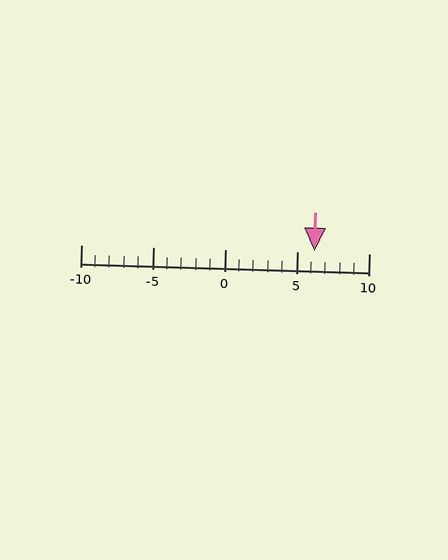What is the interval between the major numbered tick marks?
The major tick marks are spaced 5 units apart.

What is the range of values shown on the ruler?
The ruler shows values from -10 to 10.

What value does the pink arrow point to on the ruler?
The pink arrow points to approximately 6.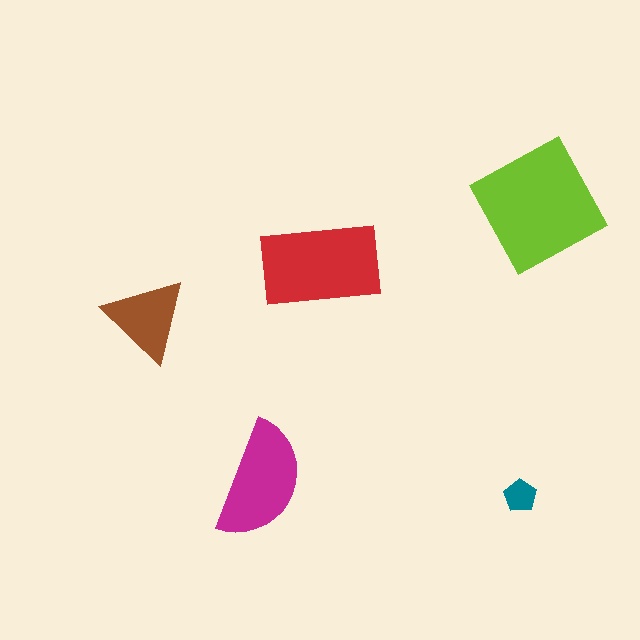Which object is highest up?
The lime square is topmost.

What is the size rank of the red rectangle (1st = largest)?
2nd.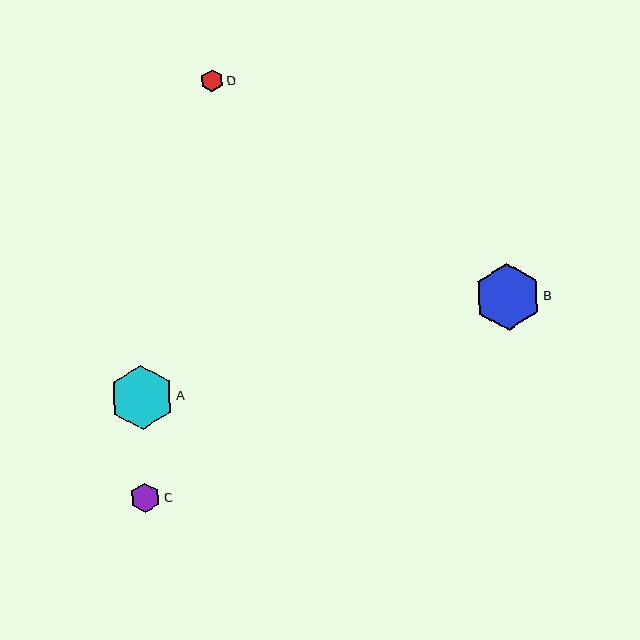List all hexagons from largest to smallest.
From largest to smallest: B, A, C, D.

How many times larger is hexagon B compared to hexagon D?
Hexagon B is approximately 3.0 times the size of hexagon D.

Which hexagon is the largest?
Hexagon B is the largest with a size of approximately 67 pixels.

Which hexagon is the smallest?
Hexagon D is the smallest with a size of approximately 22 pixels.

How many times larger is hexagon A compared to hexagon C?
Hexagon A is approximately 2.1 times the size of hexagon C.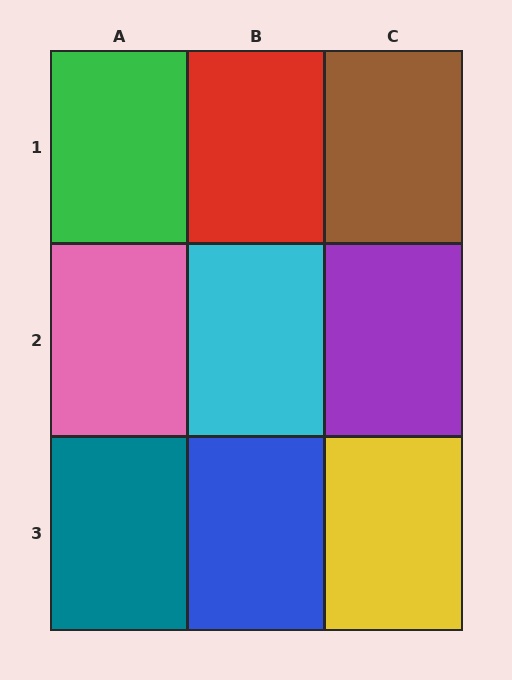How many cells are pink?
1 cell is pink.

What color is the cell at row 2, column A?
Pink.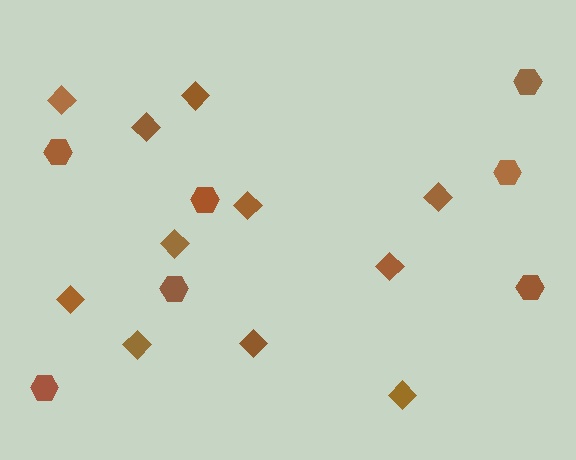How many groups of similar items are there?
There are 2 groups: one group of diamonds (11) and one group of hexagons (7).